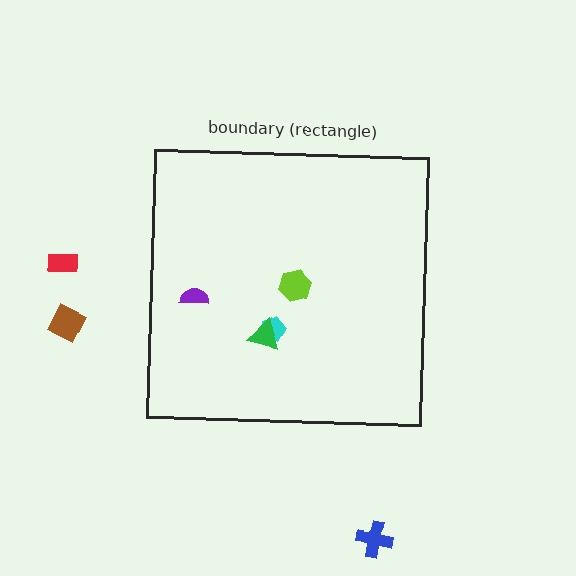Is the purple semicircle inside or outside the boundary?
Inside.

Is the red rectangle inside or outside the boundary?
Outside.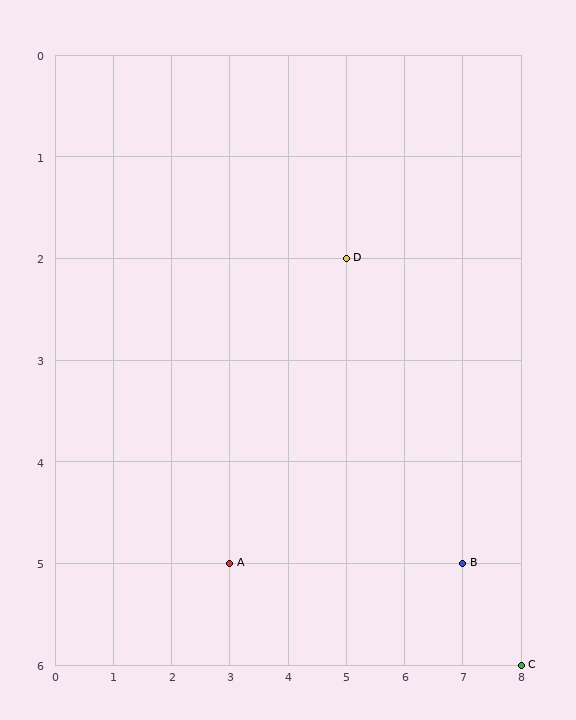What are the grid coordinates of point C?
Point C is at grid coordinates (8, 6).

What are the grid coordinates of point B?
Point B is at grid coordinates (7, 5).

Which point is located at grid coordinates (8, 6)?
Point C is at (8, 6).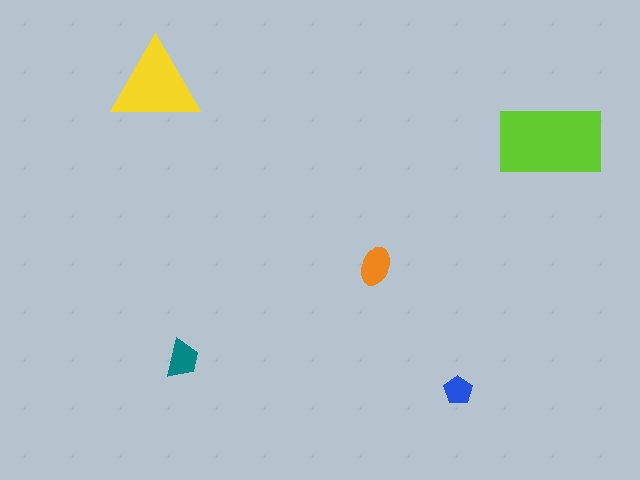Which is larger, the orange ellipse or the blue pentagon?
The orange ellipse.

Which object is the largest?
The lime rectangle.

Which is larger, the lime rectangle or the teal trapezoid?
The lime rectangle.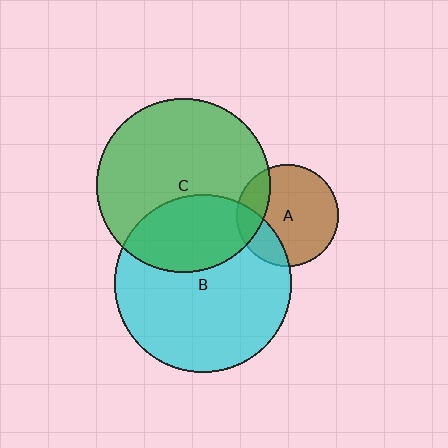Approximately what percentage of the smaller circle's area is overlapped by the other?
Approximately 20%.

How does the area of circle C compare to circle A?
Approximately 2.9 times.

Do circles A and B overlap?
Yes.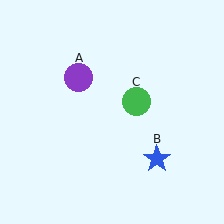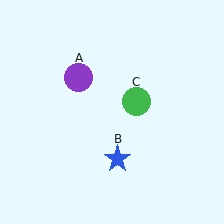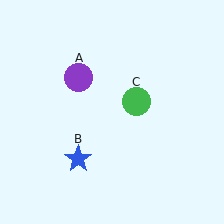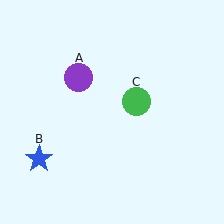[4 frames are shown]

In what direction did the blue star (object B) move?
The blue star (object B) moved left.